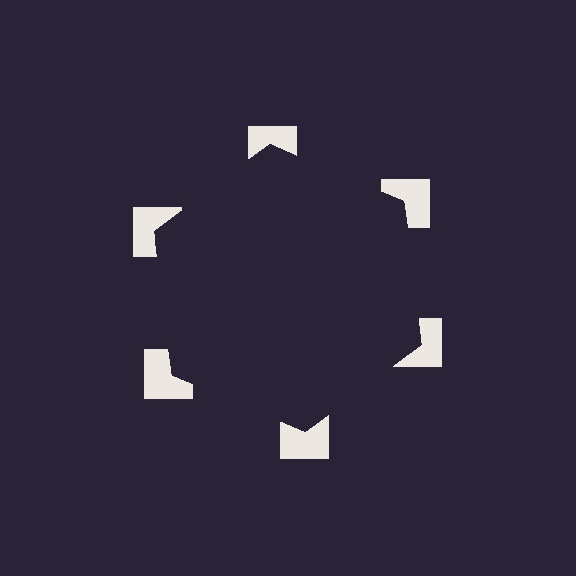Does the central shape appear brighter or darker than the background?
It typically appears slightly darker than the background, even though no actual brightness change is drawn.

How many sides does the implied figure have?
6 sides.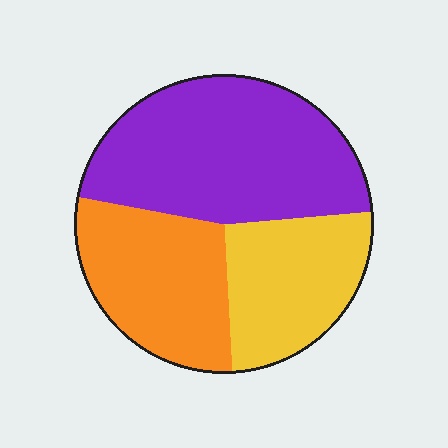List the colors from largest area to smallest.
From largest to smallest: purple, orange, yellow.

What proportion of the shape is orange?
Orange covers about 30% of the shape.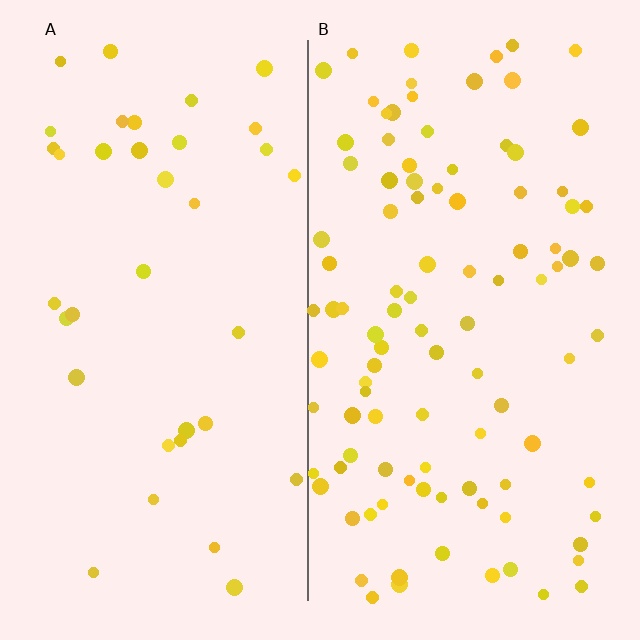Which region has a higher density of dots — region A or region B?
B (the right).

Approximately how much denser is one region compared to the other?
Approximately 2.8× — region B over region A.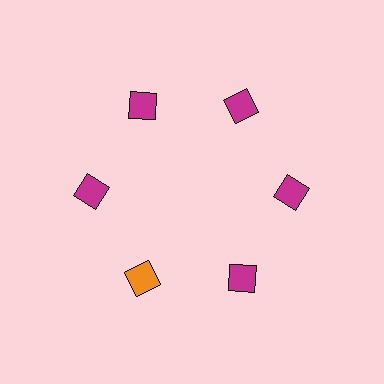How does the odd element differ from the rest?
It has a different color: orange instead of magenta.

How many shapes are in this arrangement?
There are 6 shapes arranged in a ring pattern.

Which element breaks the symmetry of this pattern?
The orange square at roughly the 7 o'clock position breaks the symmetry. All other shapes are magenta squares.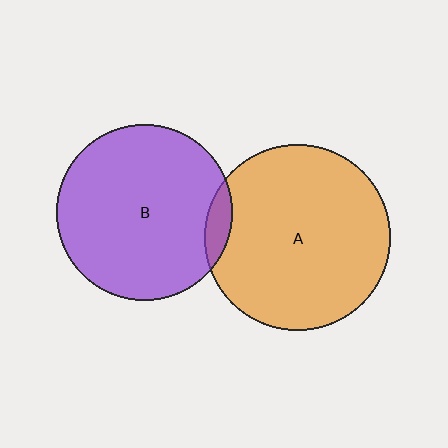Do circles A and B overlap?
Yes.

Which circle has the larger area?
Circle A (orange).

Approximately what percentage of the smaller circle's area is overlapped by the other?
Approximately 5%.